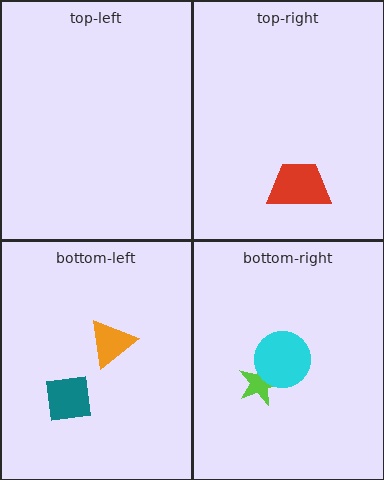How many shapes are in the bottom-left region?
2.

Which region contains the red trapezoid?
The top-right region.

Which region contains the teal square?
The bottom-left region.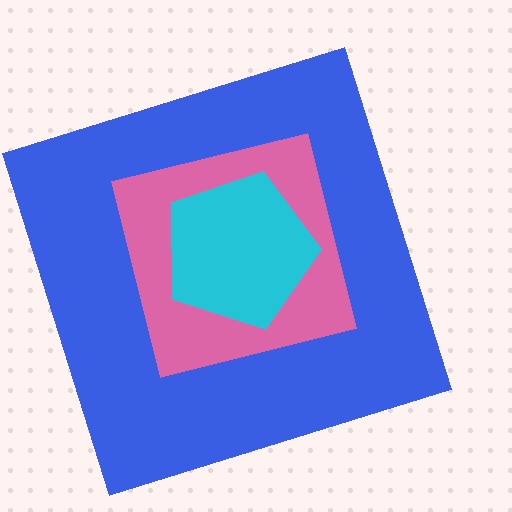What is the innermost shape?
The cyan pentagon.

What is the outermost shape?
The blue square.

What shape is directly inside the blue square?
The pink square.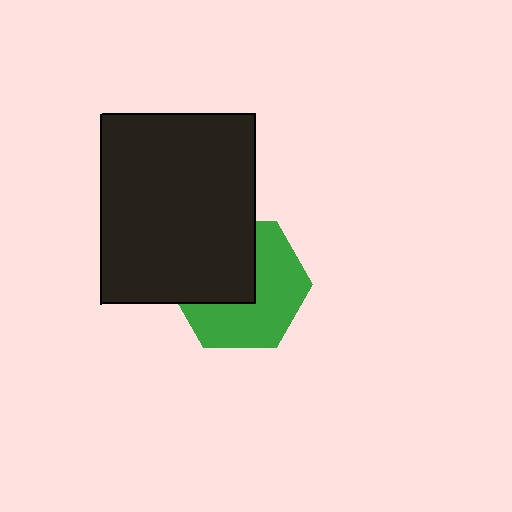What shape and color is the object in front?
The object in front is a black rectangle.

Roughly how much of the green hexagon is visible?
About half of it is visible (roughly 57%).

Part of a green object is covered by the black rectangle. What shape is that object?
It is a hexagon.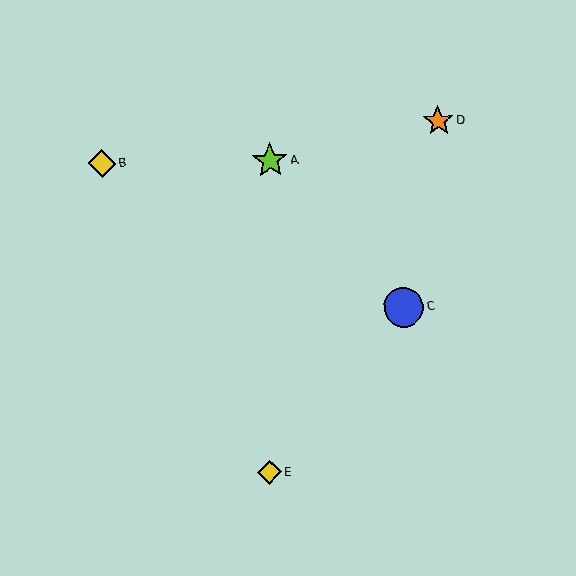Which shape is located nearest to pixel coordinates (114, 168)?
The yellow diamond (labeled B) at (102, 163) is nearest to that location.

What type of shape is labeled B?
Shape B is a yellow diamond.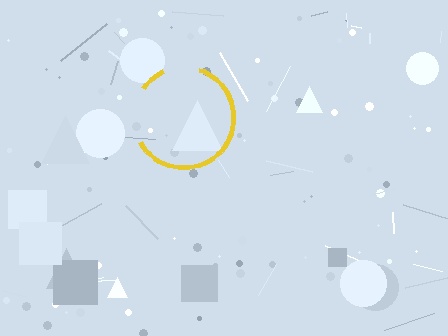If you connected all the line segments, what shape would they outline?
They would outline a circle.